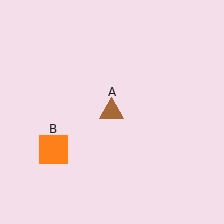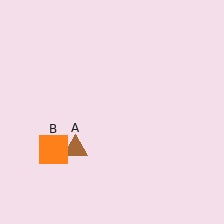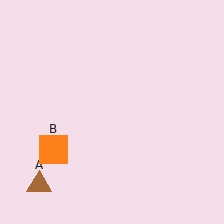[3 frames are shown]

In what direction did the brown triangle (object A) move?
The brown triangle (object A) moved down and to the left.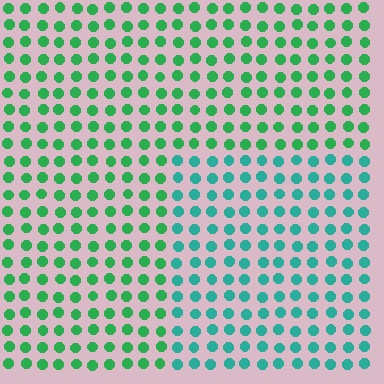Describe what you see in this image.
The image is filled with small green elements in a uniform arrangement. A rectangle-shaped region is visible where the elements are tinted to a slightly different hue, forming a subtle color boundary.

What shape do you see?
I see a rectangle.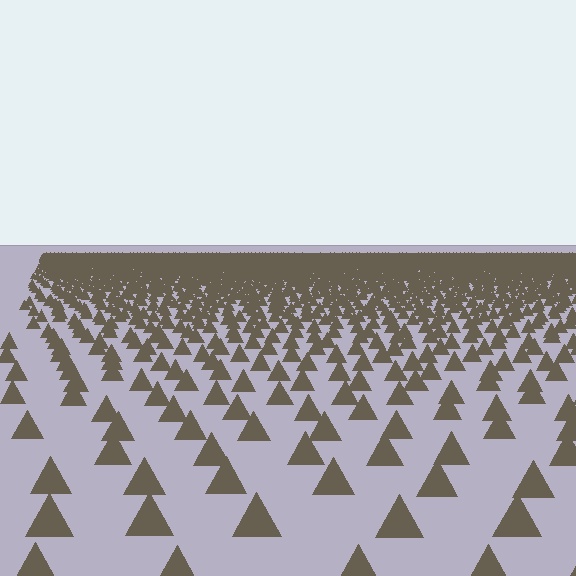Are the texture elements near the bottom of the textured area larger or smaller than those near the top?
Larger. Near the bottom, elements are closer to the viewer and appear at a bigger on-screen size.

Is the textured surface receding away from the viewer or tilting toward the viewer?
The surface is receding away from the viewer. Texture elements get smaller and denser toward the top.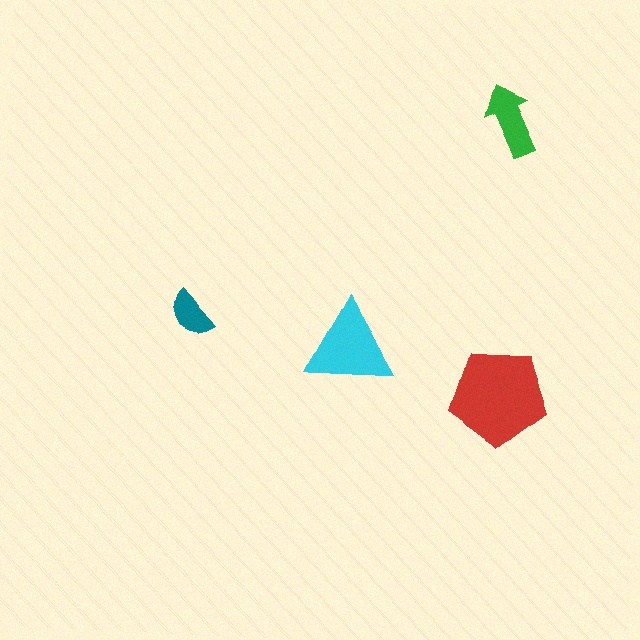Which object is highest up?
The green arrow is topmost.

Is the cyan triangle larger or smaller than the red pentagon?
Smaller.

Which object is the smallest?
The teal semicircle.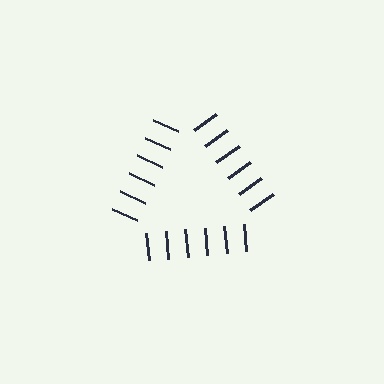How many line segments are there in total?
18 — 6 along each of the 3 edges.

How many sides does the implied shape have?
3 sides — the line-ends trace a triangle.